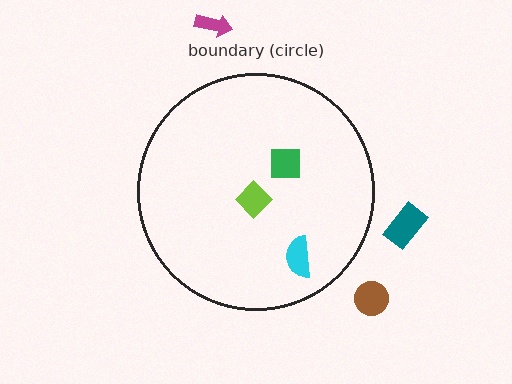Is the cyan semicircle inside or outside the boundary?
Inside.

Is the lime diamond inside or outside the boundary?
Inside.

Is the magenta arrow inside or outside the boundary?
Outside.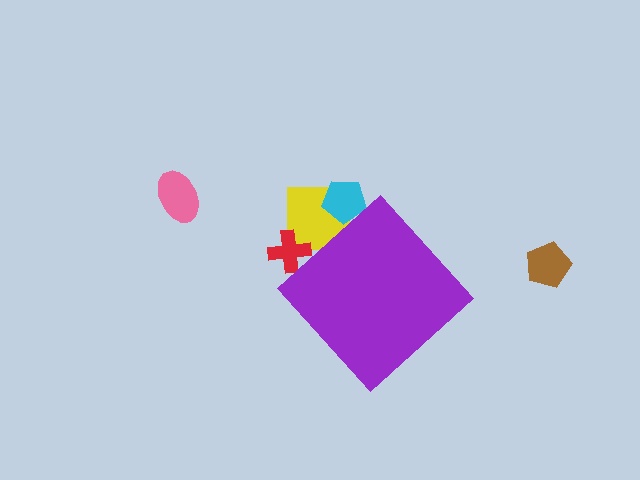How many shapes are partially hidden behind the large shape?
3 shapes are partially hidden.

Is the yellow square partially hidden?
Yes, the yellow square is partially hidden behind the purple diamond.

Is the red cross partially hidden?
Yes, the red cross is partially hidden behind the purple diamond.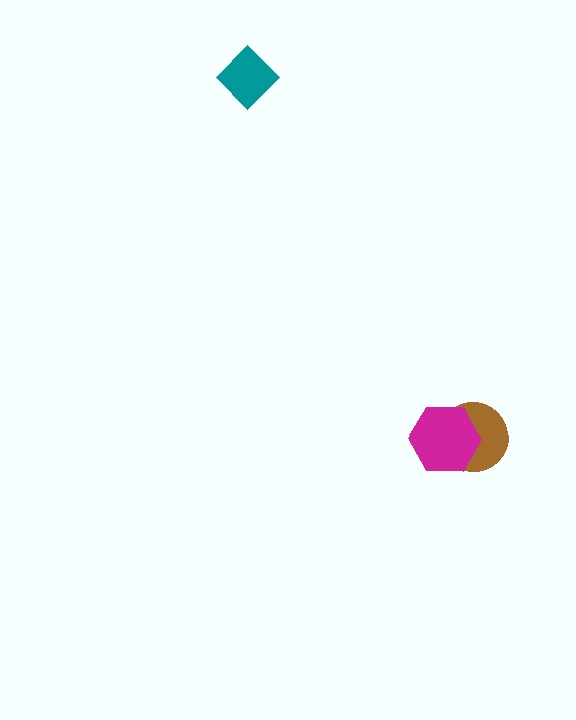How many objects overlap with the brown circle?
1 object overlaps with the brown circle.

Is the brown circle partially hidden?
Yes, it is partially covered by another shape.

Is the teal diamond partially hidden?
No, no other shape covers it.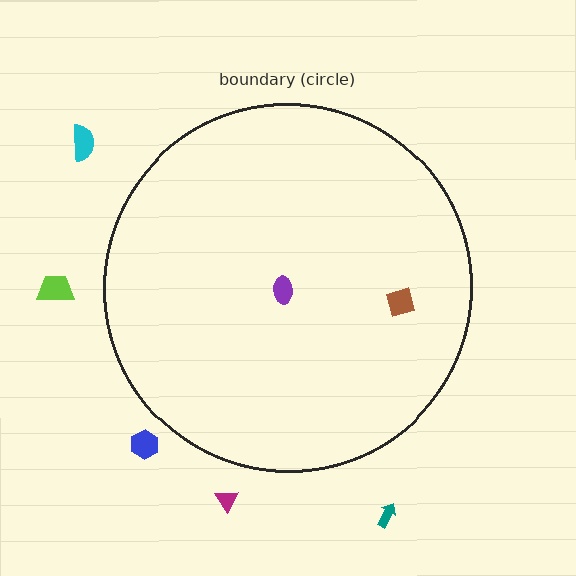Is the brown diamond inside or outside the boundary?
Inside.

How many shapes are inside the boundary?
2 inside, 5 outside.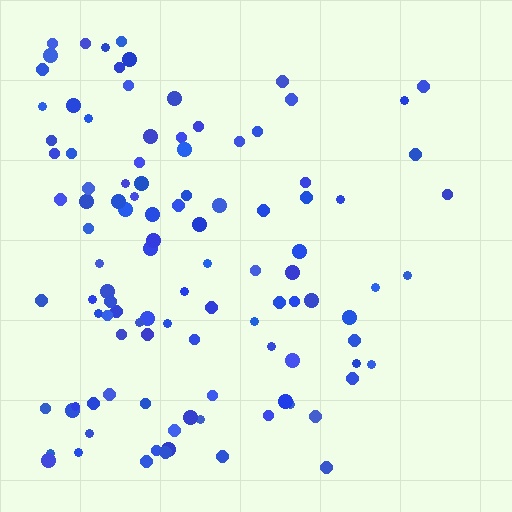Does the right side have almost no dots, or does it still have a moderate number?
Still a moderate number, just noticeably fewer than the left.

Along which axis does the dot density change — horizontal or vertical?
Horizontal.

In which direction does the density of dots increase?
From right to left, with the left side densest.